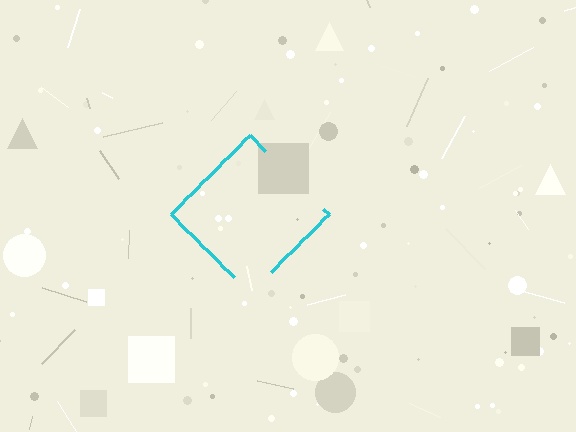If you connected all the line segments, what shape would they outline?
They would outline a diamond.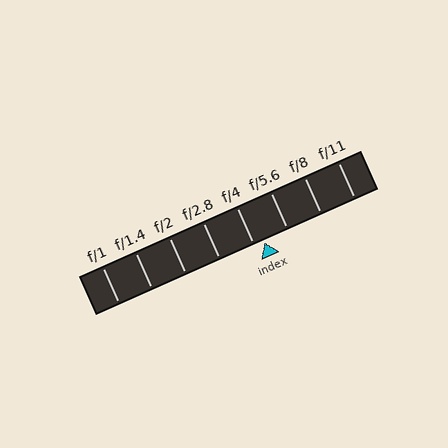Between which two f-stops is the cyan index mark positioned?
The index mark is between f/4 and f/5.6.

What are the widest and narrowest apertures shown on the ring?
The widest aperture shown is f/1 and the narrowest is f/11.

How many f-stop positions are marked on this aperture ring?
There are 8 f-stop positions marked.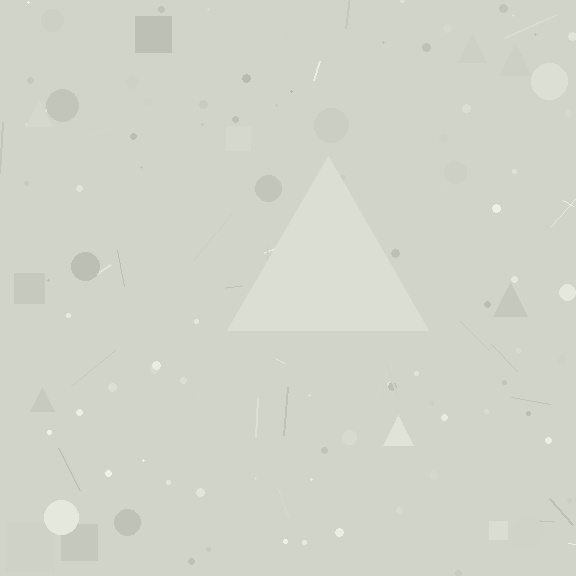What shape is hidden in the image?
A triangle is hidden in the image.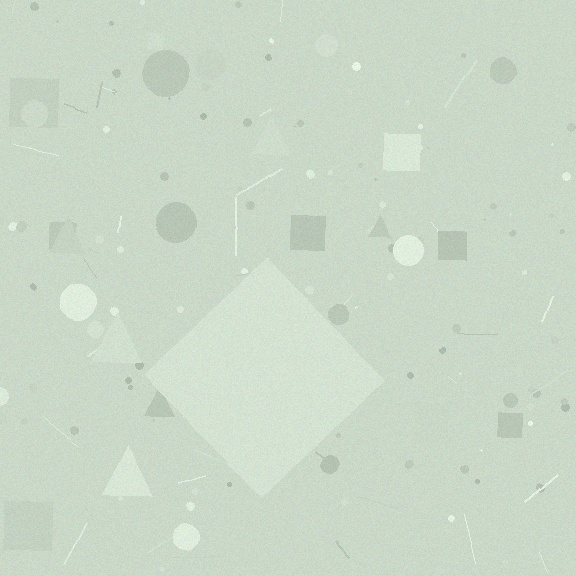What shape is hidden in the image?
A diamond is hidden in the image.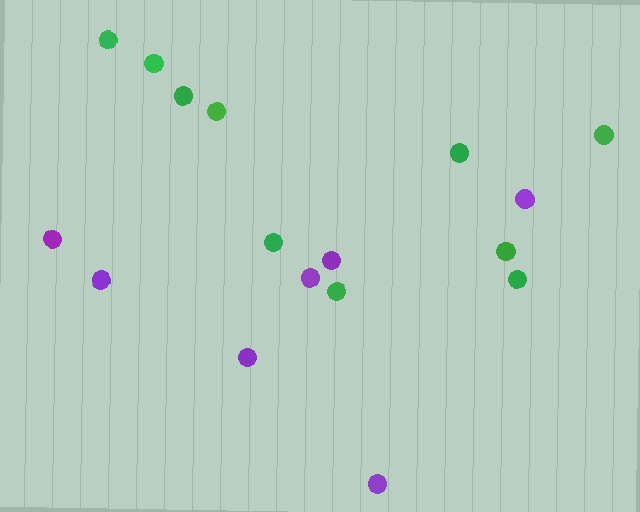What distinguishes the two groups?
There are 2 groups: one group of purple circles (7) and one group of green circles (10).